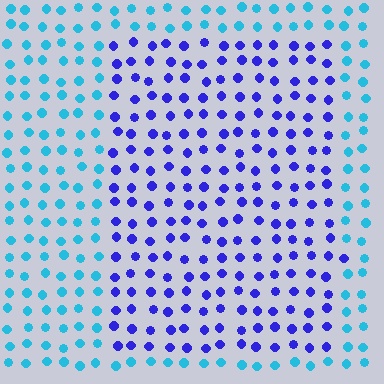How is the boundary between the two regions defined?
The boundary is defined purely by a slight shift in hue (about 53 degrees). Spacing, size, and orientation are identical on both sides.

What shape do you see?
I see a rectangle.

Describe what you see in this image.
The image is filled with small cyan elements in a uniform arrangement. A rectangle-shaped region is visible where the elements are tinted to a slightly different hue, forming a subtle color boundary.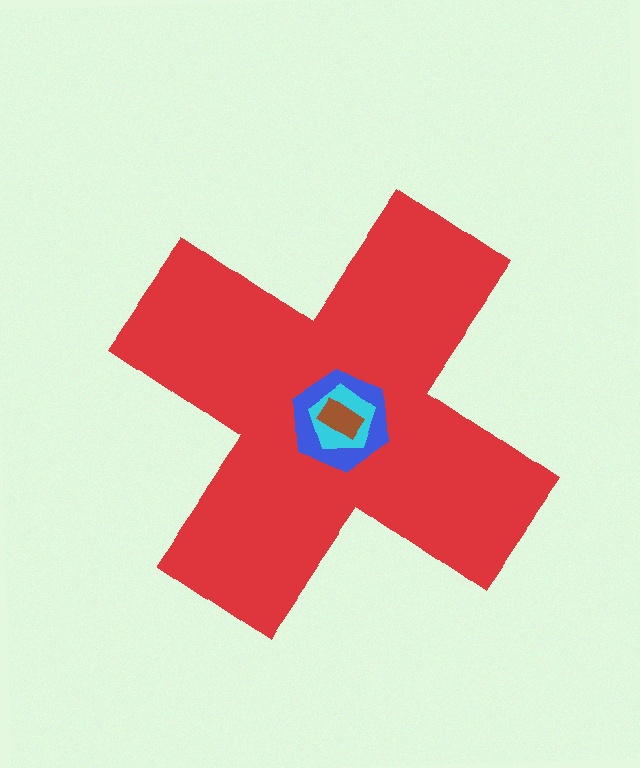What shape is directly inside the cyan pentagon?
The brown rectangle.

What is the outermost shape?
The red cross.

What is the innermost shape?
The brown rectangle.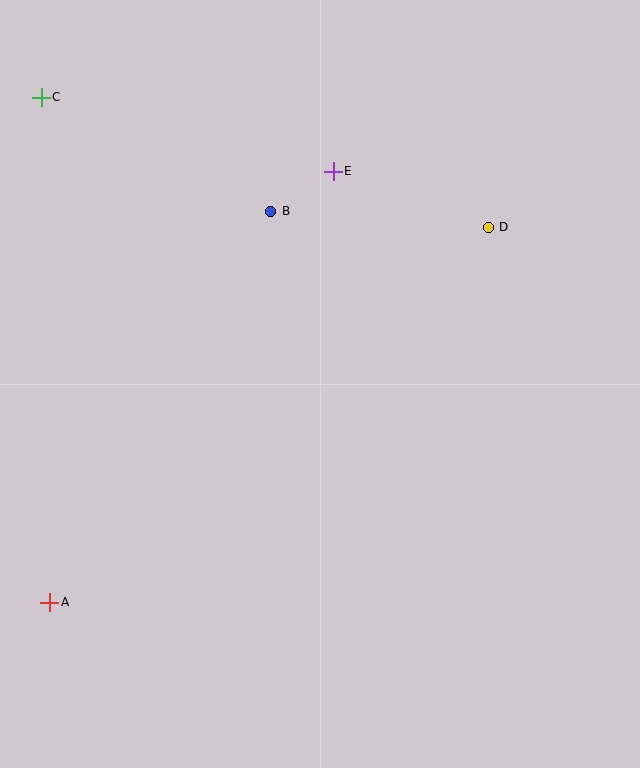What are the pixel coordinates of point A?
Point A is at (50, 602).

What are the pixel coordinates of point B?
Point B is at (271, 211).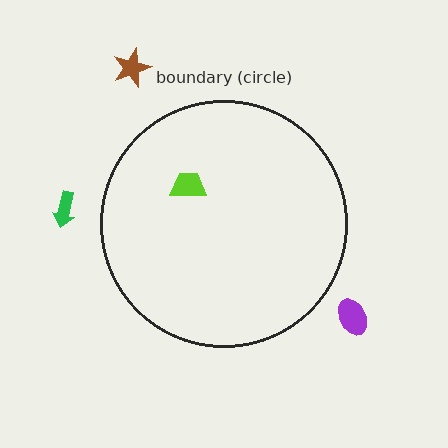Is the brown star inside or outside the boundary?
Outside.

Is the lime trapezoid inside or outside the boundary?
Inside.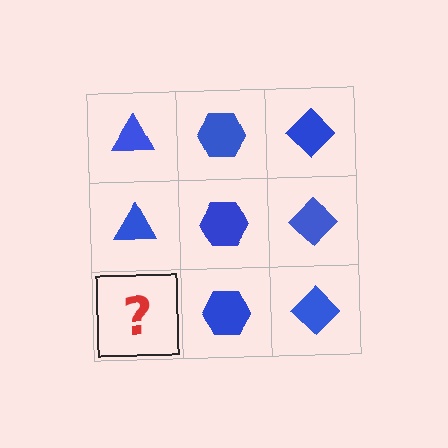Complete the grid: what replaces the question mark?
The question mark should be replaced with a blue triangle.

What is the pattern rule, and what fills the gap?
The rule is that each column has a consistent shape. The gap should be filled with a blue triangle.